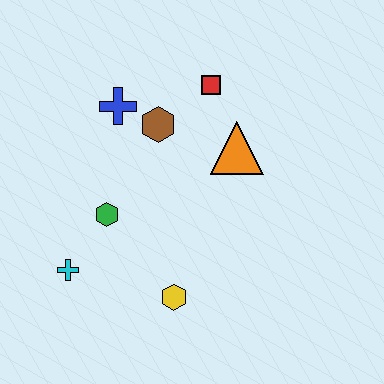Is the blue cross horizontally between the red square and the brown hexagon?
No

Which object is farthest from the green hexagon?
The red square is farthest from the green hexagon.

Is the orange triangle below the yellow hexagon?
No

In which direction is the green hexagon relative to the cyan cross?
The green hexagon is above the cyan cross.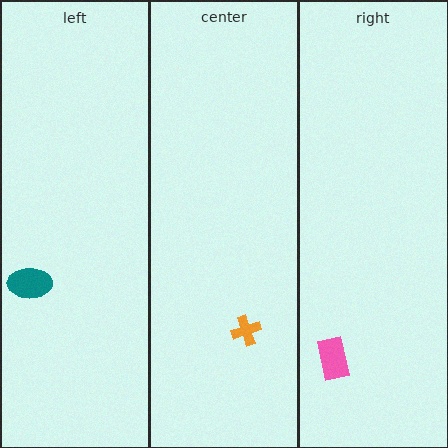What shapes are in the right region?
The pink rectangle.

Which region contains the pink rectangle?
The right region.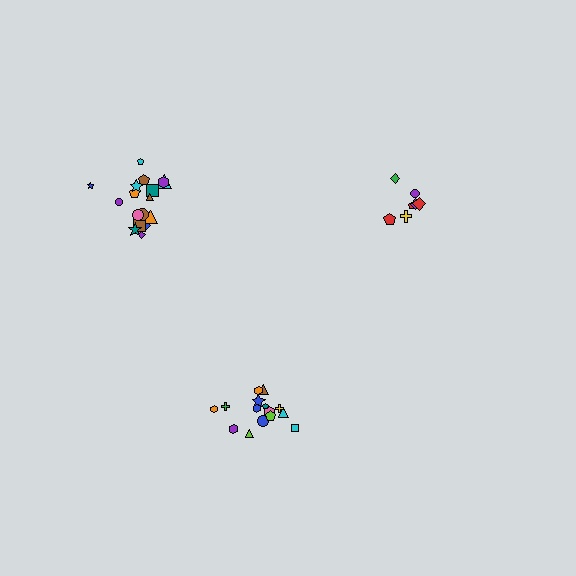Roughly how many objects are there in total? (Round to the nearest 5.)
Roughly 40 objects in total.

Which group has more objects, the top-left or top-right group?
The top-left group.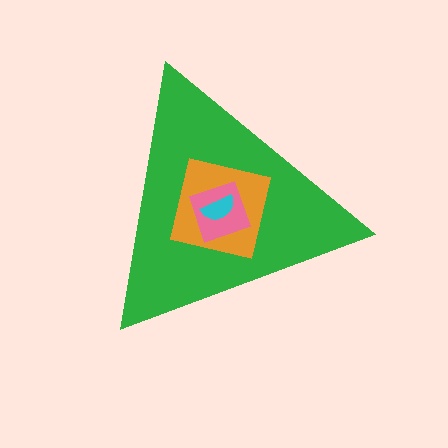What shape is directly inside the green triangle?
The orange square.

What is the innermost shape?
The cyan semicircle.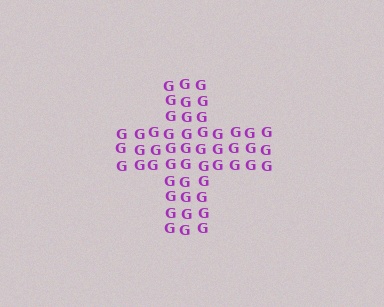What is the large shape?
The large shape is a cross.